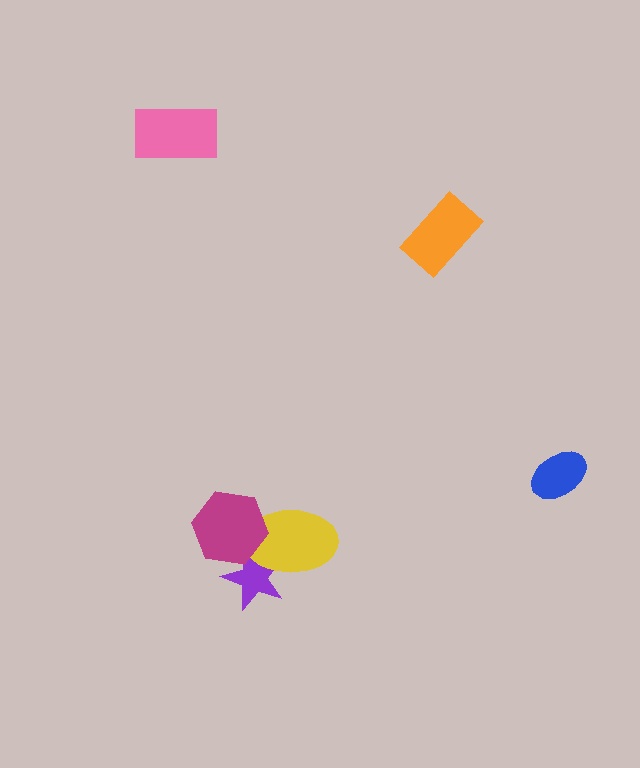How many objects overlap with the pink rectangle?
0 objects overlap with the pink rectangle.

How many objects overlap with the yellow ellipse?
2 objects overlap with the yellow ellipse.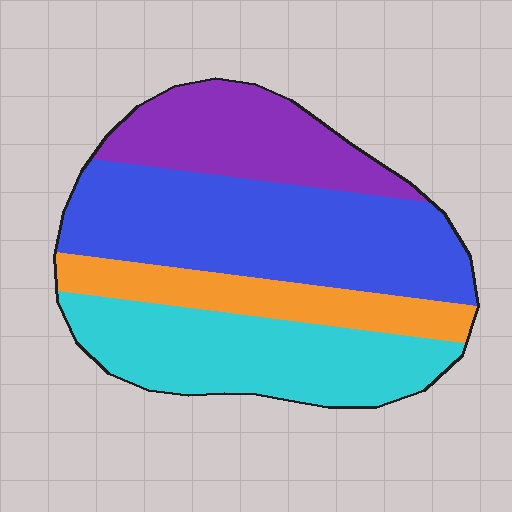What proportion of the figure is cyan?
Cyan covers 28% of the figure.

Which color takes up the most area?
Blue, at roughly 35%.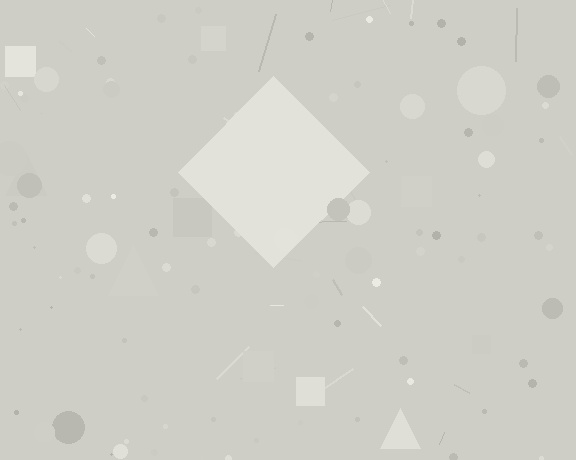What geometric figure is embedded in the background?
A diamond is embedded in the background.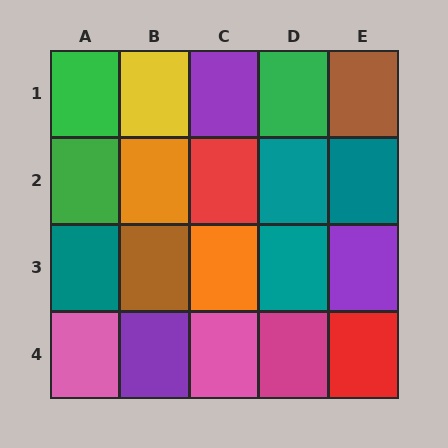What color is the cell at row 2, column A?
Green.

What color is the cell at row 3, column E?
Purple.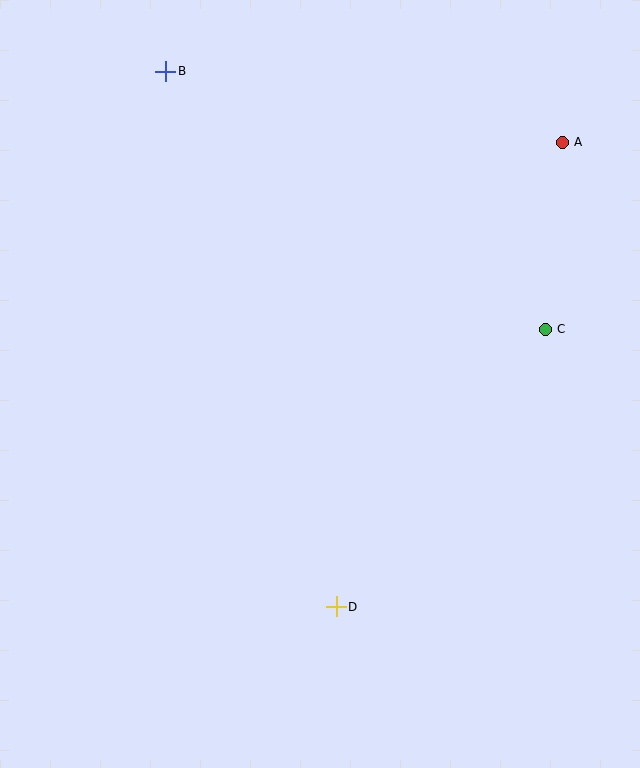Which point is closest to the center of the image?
Point D at (336, 607) is closest to the center.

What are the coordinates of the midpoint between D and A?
The midpoint between D and A is at (449, 374).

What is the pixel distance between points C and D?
The distance between C and D is 347 pixels.